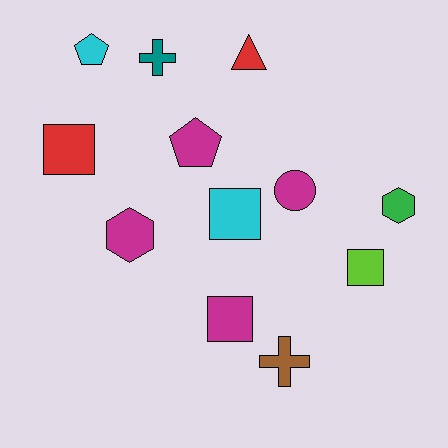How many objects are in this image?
There are 12 objects.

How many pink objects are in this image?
There are no pink objects.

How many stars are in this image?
There are no stars.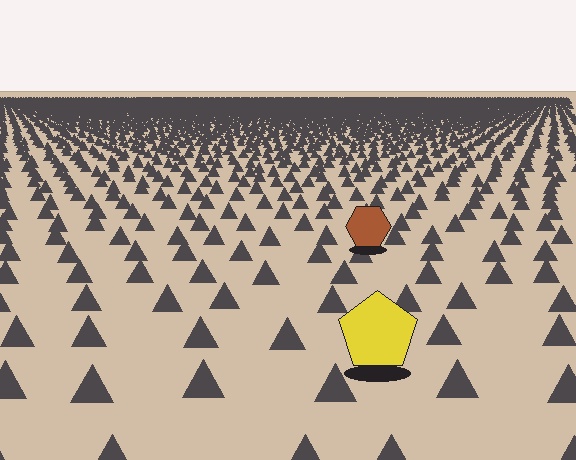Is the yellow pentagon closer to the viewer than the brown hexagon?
Yes. The yellow pentagon is closer — you can tell from the texture gradient: the ground texture is coarser near it.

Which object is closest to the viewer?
The yellow pentagon is closest. The texture marks near it are larger and more spread out.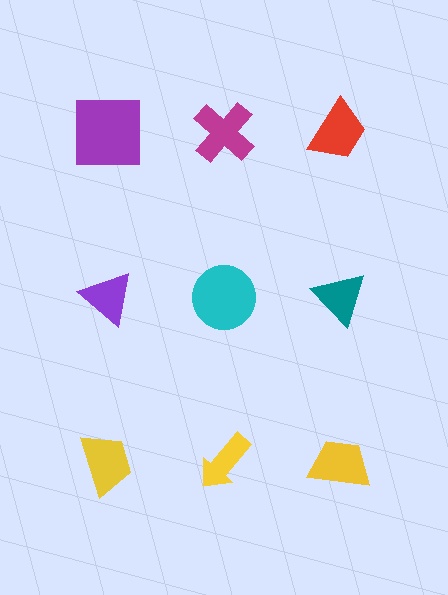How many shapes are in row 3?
3 shapes.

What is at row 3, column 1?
A yellow trapezoid.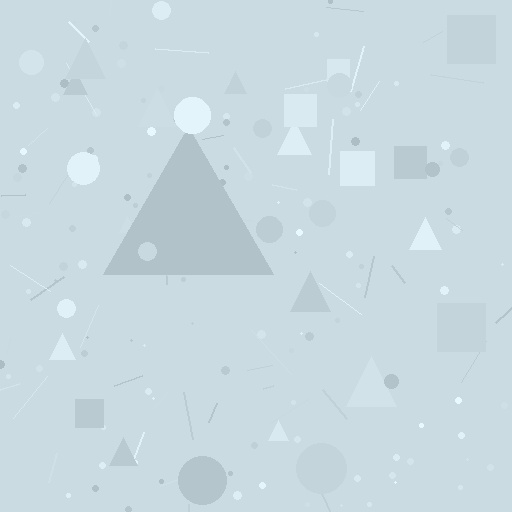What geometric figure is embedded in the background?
A triangle is embedded in the background.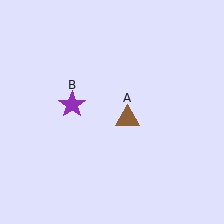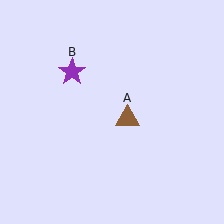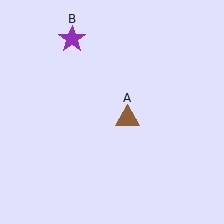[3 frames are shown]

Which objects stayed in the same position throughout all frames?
Brown triangle (object A) remained stationary.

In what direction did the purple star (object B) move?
The purple star (object B) moved up.